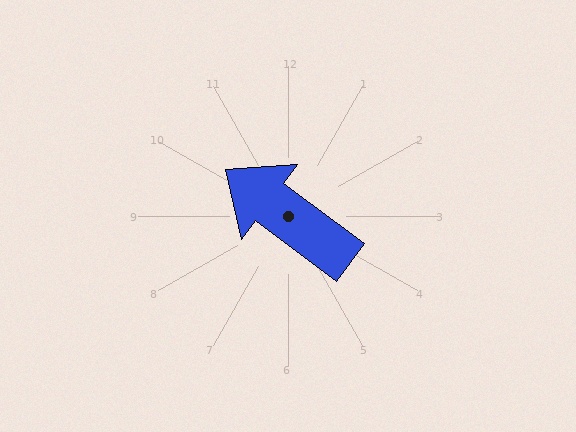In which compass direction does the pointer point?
Northwest.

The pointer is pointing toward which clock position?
Roughly 10 o'clock.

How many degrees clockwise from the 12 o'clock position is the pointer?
Approximately 307 degrees.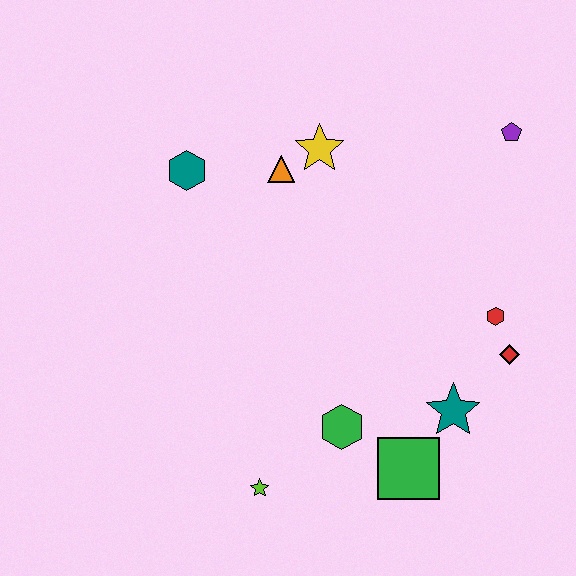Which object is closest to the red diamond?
The red hexagon is closest to the red diamond.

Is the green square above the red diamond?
No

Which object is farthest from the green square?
The teal hexagon is farthest from the green square.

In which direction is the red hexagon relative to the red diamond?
The red hexagon is above the red diamond.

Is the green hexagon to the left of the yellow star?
No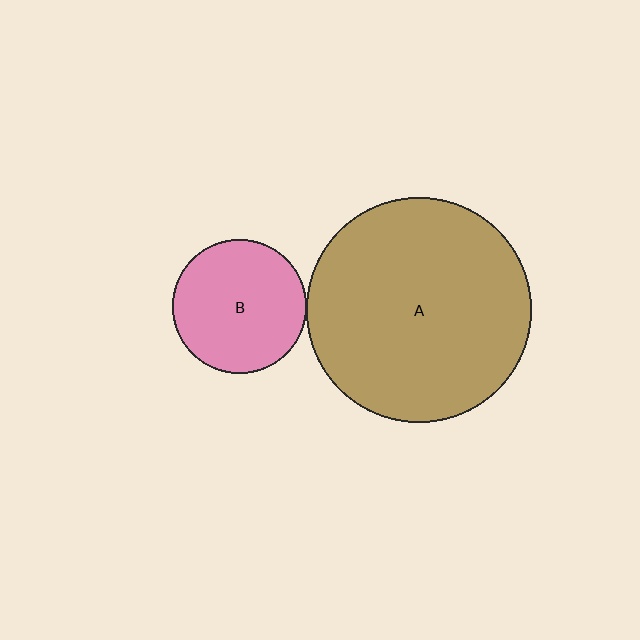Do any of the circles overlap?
No, none of the circles overlap.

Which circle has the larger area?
Circle A (brown).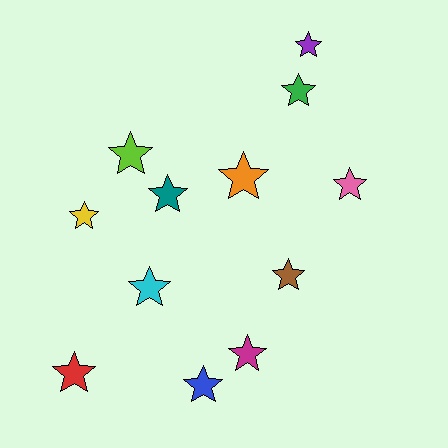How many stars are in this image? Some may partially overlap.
There are 12 stars.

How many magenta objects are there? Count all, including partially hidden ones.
There is 1 magenta object.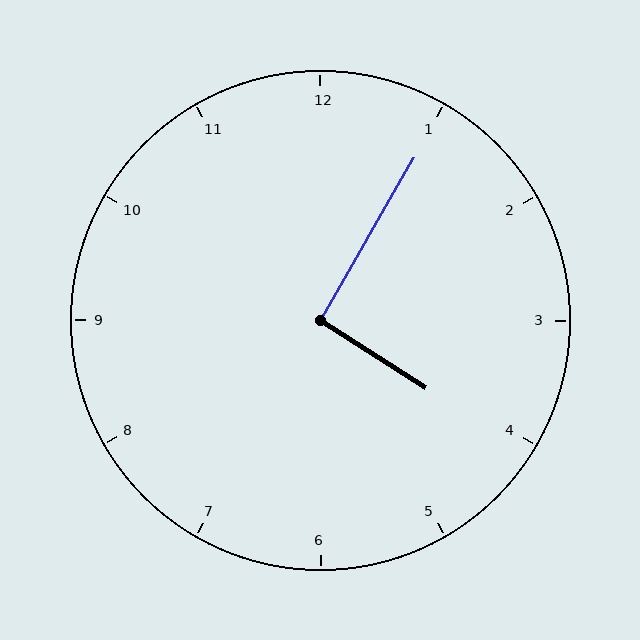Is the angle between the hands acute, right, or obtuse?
It is right.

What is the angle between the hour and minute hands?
Approximately 92 degrees.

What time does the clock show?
4:05.